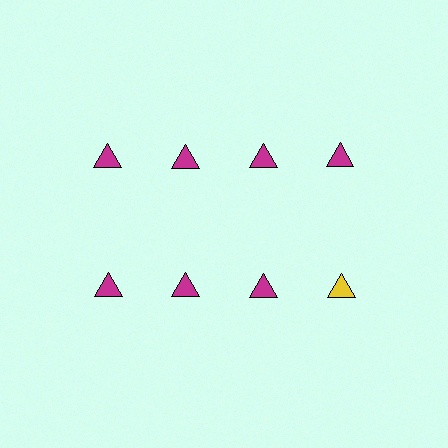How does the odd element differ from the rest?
It has a different color: yellow instead of magenta.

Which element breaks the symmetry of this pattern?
The yellow triangle in the second row, second from right column breaks the symmetry. All other shapes are magenta triangles.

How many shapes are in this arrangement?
There are 8 shapes arranged in a grid pattern.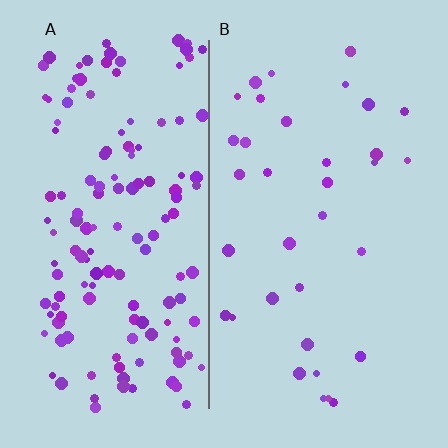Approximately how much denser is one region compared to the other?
Approximately 4.1× — region A over region B.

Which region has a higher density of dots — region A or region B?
A (the left).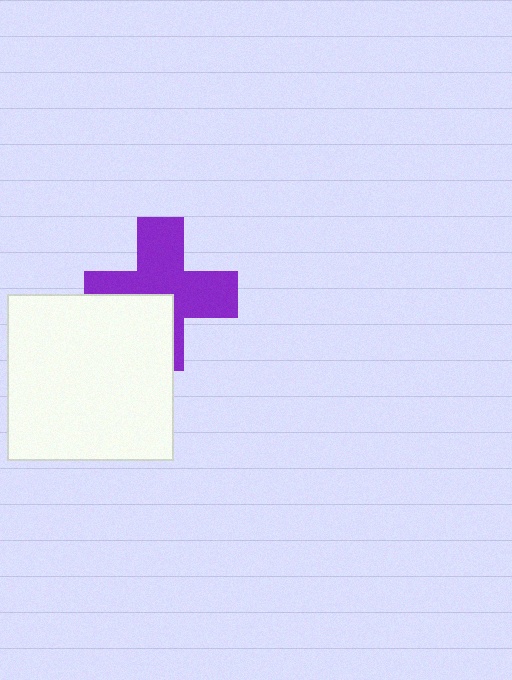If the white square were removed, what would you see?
You would see the complete purple cross.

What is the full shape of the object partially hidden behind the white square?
The partially hidden object is a purple cross.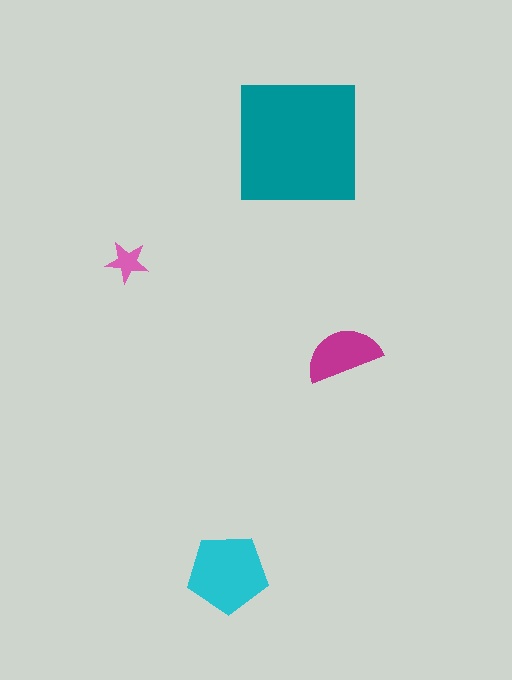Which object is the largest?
The teal square.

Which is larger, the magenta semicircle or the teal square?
The teal square.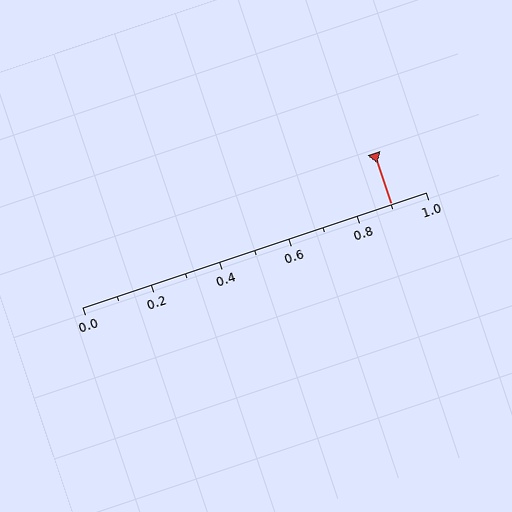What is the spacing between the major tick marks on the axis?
The major ticks are spaced 0.2 apart.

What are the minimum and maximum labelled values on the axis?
The axis runs from 0.0 to 1.0.